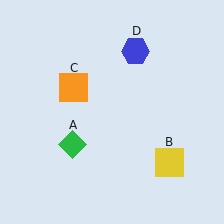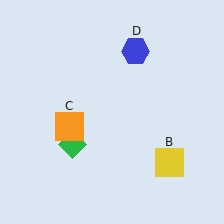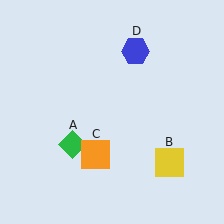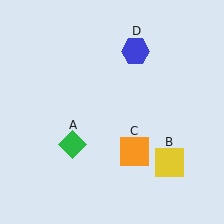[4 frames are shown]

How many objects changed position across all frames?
1 object changed position: orange square (object C).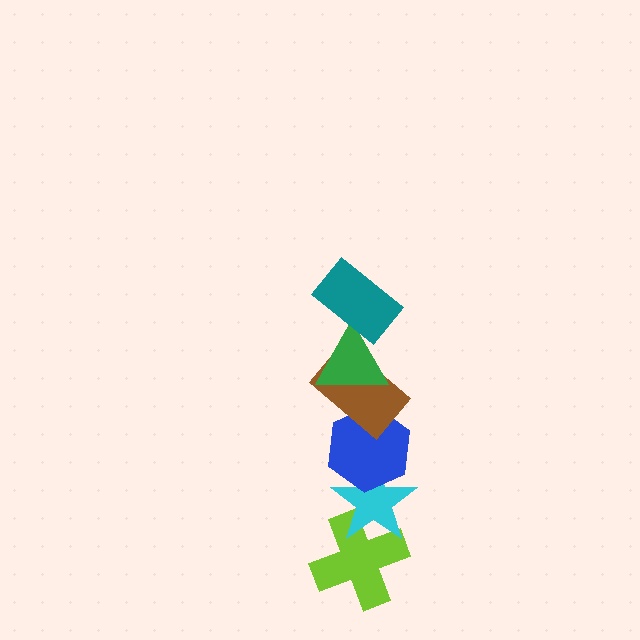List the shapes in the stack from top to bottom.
From top to bottom: the teal rectangle, the green triangle, the brown rectangle, the blue hexagon, the cyan star, the lime cross.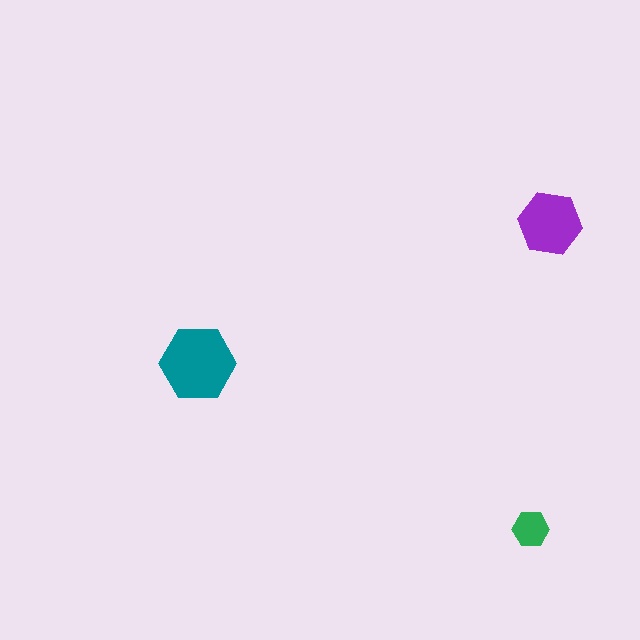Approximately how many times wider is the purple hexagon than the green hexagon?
About 1.5 times wider.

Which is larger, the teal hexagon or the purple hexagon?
The teal one.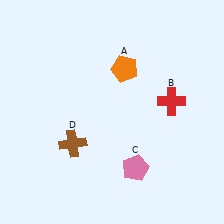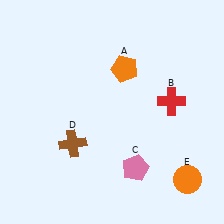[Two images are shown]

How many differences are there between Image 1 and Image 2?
There is 1 difference between the two images.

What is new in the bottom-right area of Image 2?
An orange circle (E) was added in the bottom-right area of Image 2.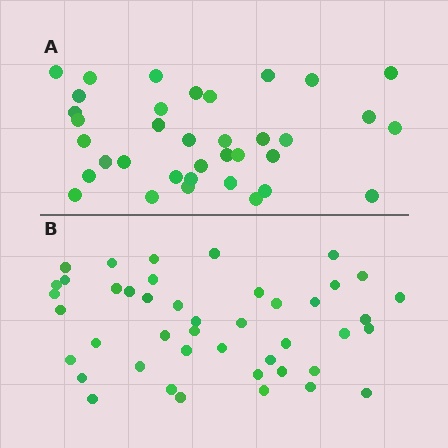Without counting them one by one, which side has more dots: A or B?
Region B (the bottom region) has more dots.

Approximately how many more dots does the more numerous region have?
Region B has roughly 8 or so more dots than region A.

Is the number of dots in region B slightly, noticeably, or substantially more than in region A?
Region B has only slightly more — the two regions are fairly close. The ratio is roughly 1.2 to 1.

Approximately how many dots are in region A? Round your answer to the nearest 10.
About 40 dots. (The exact count is 36, which rounds to 40.)